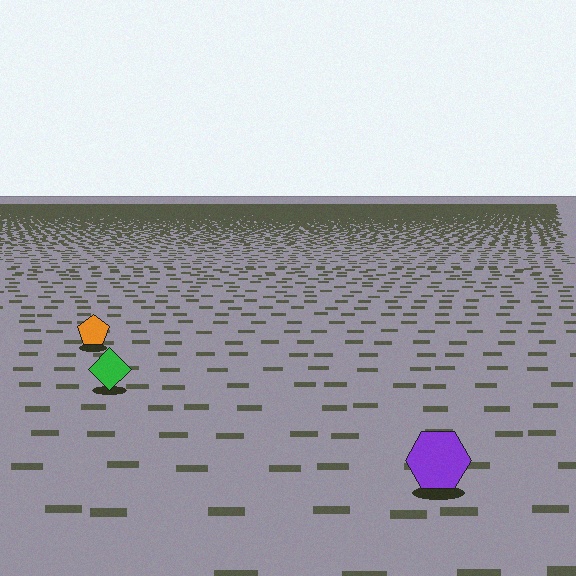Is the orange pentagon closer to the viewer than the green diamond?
No. The green diamond is closer — you can tell from the texture gradient: the ground texture is coarser near it.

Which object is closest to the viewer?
The purple hexagon is closest. The texture marks near it are larger and more spread out.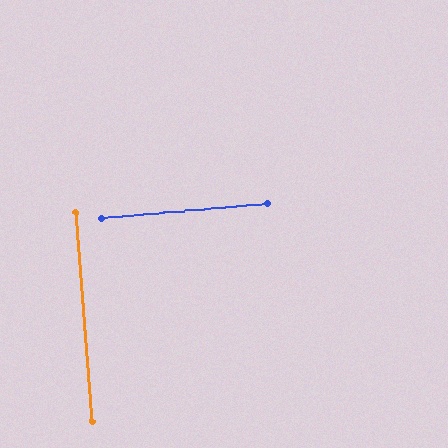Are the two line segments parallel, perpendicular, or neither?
Perpendicular — they meet at approximately 89°.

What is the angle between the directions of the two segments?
Approximately 89 degrees.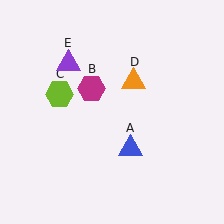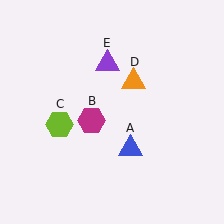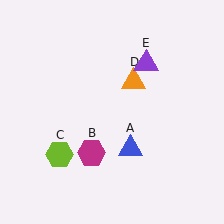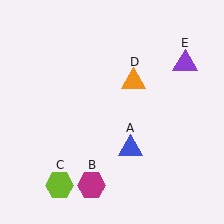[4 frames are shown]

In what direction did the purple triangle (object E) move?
The purple triangle (object E) moved right.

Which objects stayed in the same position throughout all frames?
Blue triangle (object A) and orange triangle (object D) remained stationary.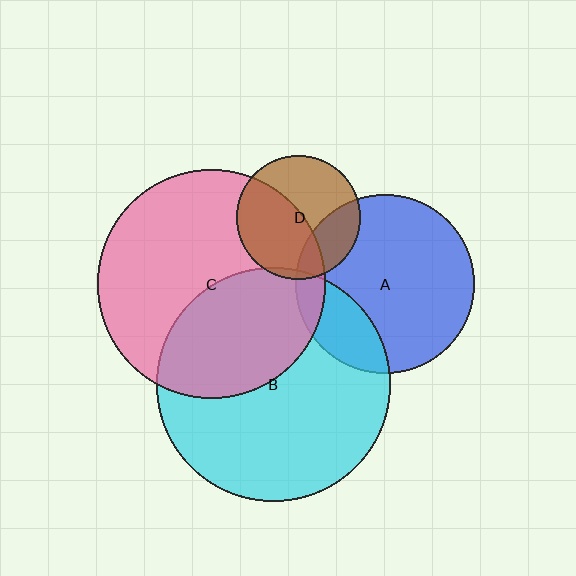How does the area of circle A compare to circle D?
Approximately 2.1 times.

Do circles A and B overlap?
Yes.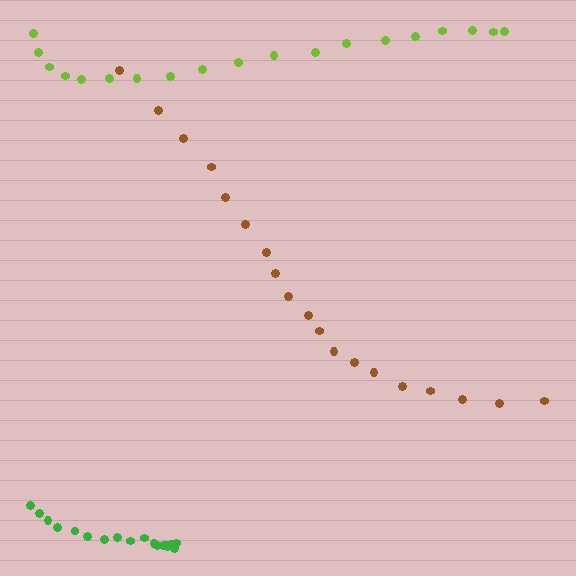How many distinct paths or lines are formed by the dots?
There are 3 distinct paths.